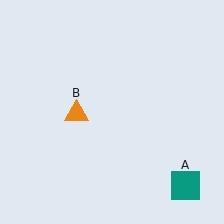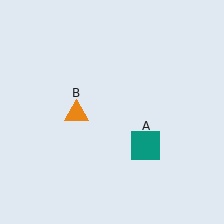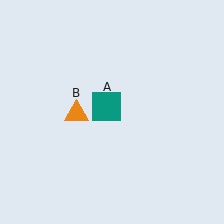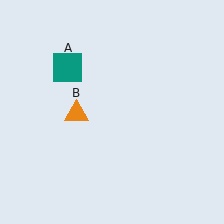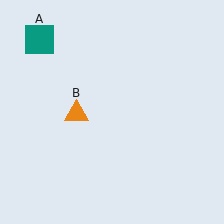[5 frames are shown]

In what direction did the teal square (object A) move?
The teal square (object A) moved up and to the left.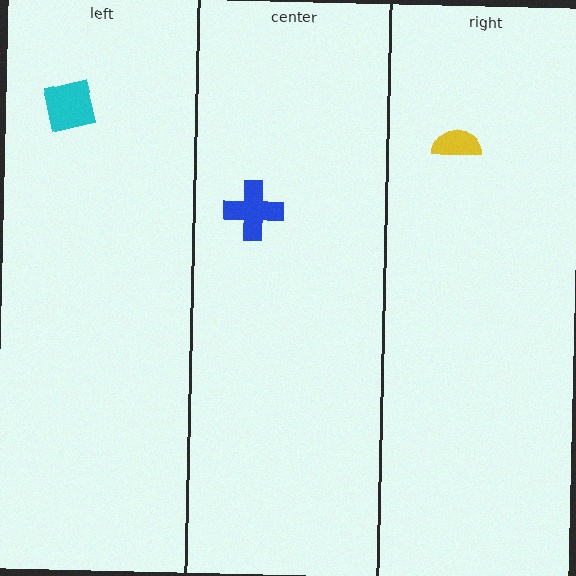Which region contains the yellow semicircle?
The right region.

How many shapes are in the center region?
1.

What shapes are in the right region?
The yellow semicircle.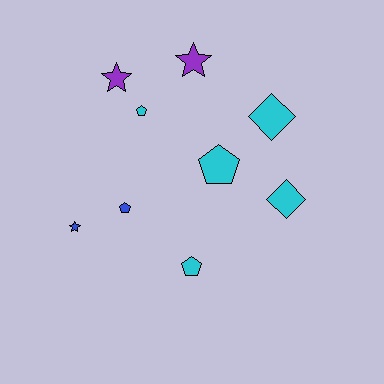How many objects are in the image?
There are 9 objects.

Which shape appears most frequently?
Pentagon, with 4 objects.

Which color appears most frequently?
Cyan, with 5 objects.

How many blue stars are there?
There is 1 blue star.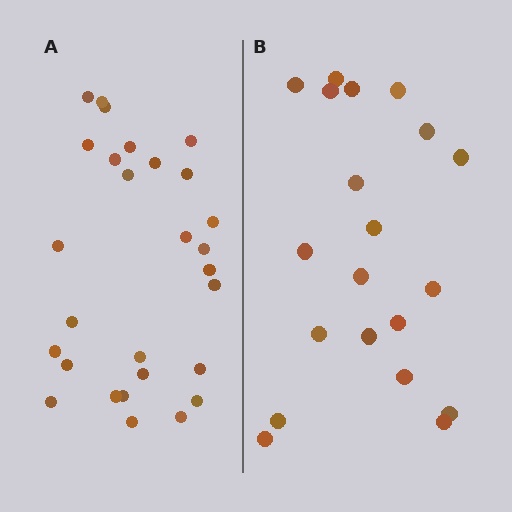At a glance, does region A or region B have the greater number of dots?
Region A (the left region) has more dots.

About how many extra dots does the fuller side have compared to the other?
Region A has roughly 8 or so more dots than region B.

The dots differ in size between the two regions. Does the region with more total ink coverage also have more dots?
No. Region B has more total ink coverage because its dots are larger, but region A actually contains more individual dots. Total area can be misleading — the number of items is what matters here.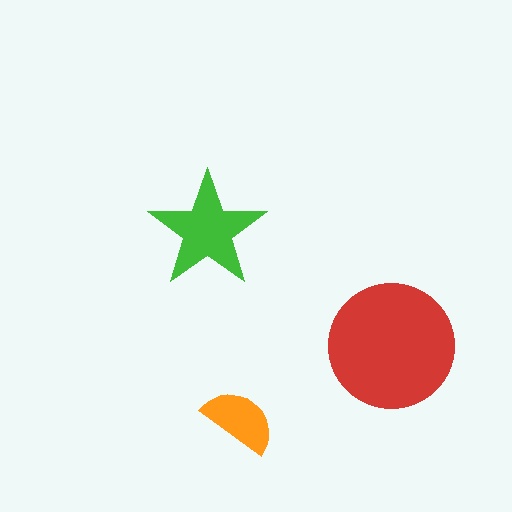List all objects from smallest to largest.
The orange semicircle, the green star, the red circle.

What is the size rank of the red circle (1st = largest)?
1st.